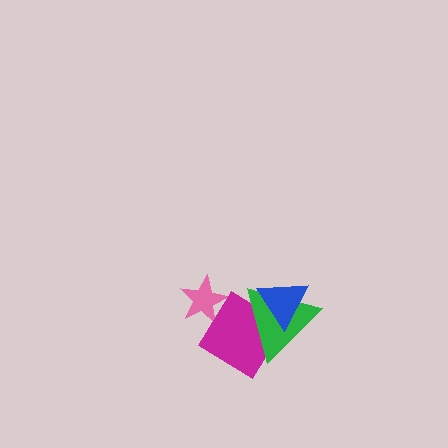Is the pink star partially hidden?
Yes, it is partially covered by another shape.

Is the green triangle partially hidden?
Yes, it is partially covered by another shape.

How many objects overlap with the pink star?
1 object overlaps with the pink star.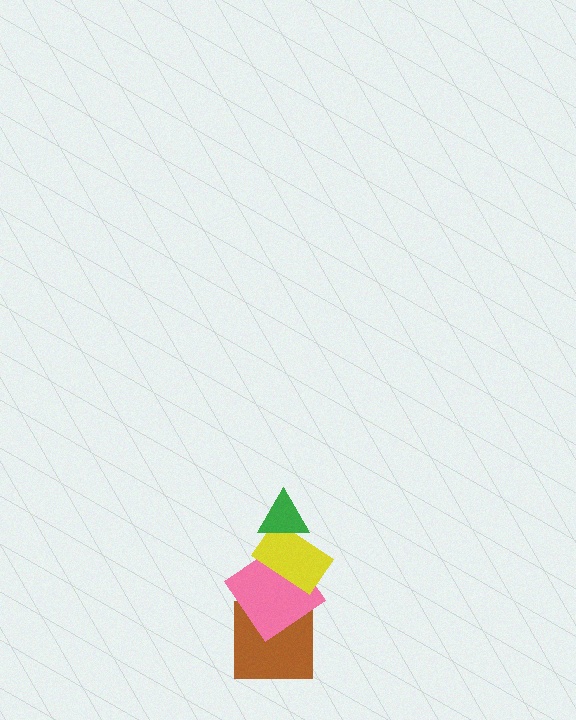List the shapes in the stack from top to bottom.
From top to bottom: the green triangle, the yellow rectangle, the pink diamond, the brown square.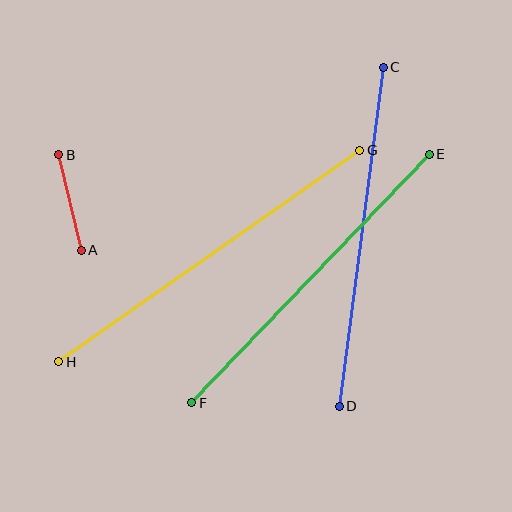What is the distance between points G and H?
The distance is approximately 368 pixels.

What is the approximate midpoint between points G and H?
The midpoint is at approximately (209, 256) pixels.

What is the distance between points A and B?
The distance is approximately 98 pixels.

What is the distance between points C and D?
The distance is approximately 342 pixels.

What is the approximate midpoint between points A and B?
The midpoint is at approximately (70, 202) pixels.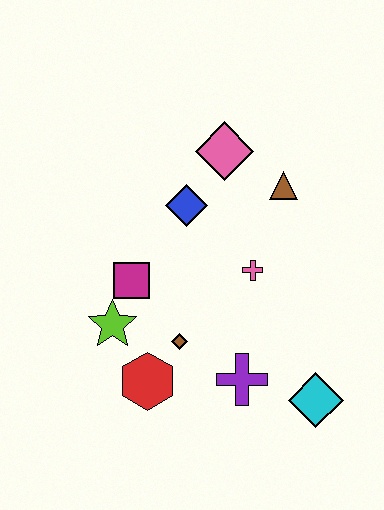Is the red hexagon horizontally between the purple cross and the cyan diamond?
No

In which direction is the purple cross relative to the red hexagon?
The purple cross is to the right of the red hexagon.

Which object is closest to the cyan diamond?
The purple cross is closest to the cyan diamond.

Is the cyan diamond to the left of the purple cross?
No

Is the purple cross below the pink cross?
Yes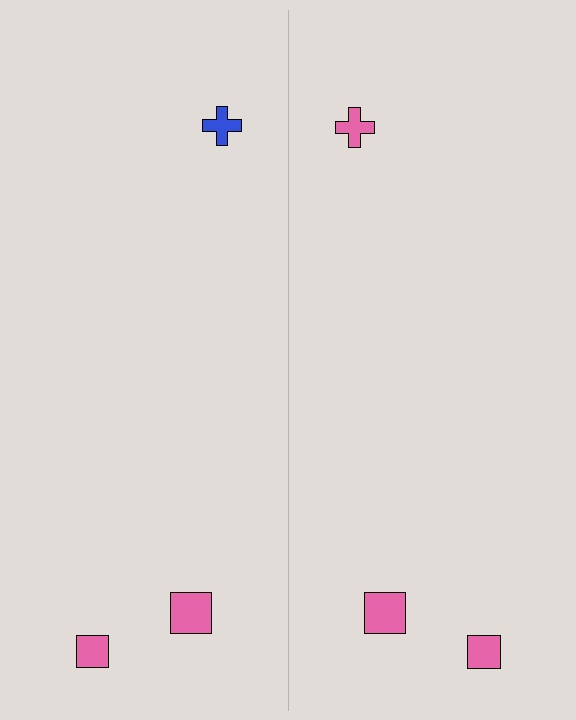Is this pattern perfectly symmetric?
No, the pattern is not perfectly symmetric. The pink cross on the right side breaks the symmetry — its mirror counterpart is blue.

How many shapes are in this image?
There are 6 shapes in this image.